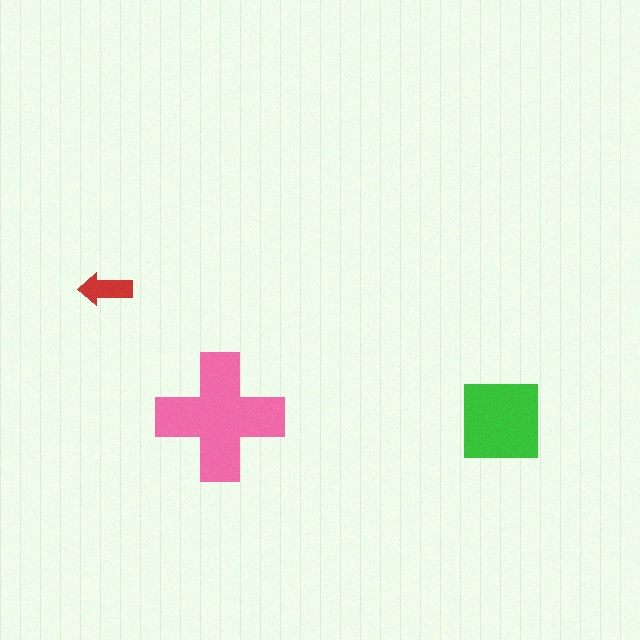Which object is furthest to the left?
The red arrow is leftmost.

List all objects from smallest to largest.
The red arrow, the green square, the pink cross.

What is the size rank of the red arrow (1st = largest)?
3rd.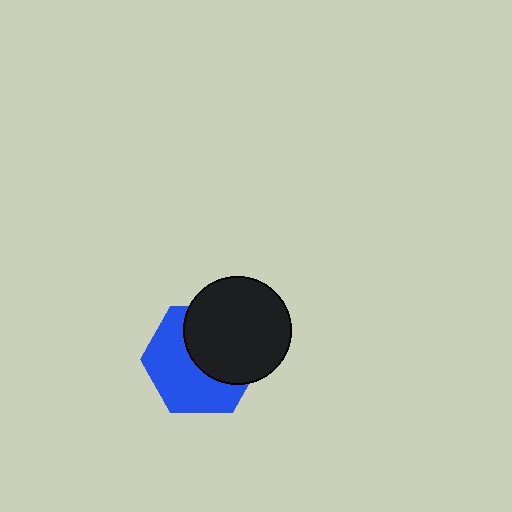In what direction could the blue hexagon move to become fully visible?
The blue hexagon could move toward the lower-left. That would shift it out from behind the black circle entirely.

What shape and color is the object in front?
The object in front is a black circle.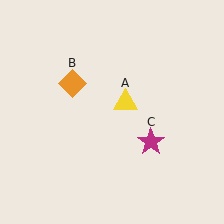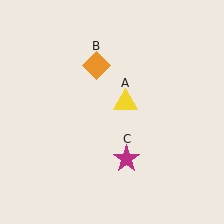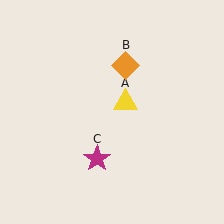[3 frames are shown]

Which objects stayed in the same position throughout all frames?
Yellow triangle (object A) remained stationary.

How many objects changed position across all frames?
2 objects changed position: orange diamond (object B), magenta star (object C).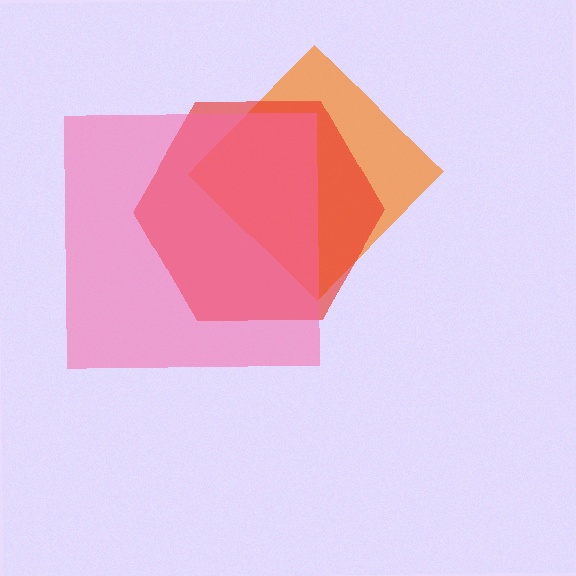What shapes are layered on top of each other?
The layered shapes are: an orange diamond, a red hexagon, a pink square.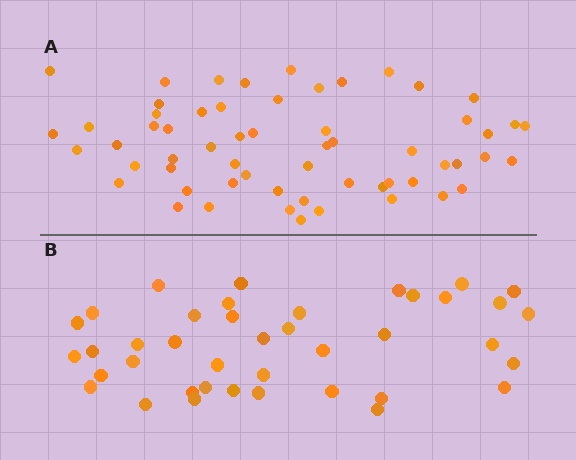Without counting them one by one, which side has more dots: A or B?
Region A (the top region) has more dots.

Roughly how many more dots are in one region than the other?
Region A has approximately 20 more dots than region B.